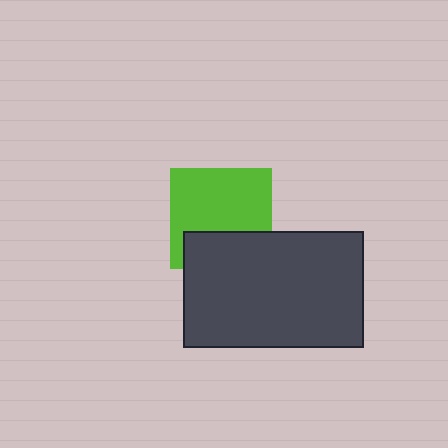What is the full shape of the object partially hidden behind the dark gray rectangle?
The partially hidden object is a lime square.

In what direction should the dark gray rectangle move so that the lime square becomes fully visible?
The dark gray rectangle should move down. That is the shortest direction to clear the overlap and leave the lime square fully visible.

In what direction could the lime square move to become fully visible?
The lime square could move up. That would shift it out from behind the dark gray rectangle entirely.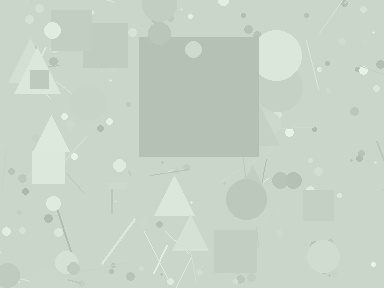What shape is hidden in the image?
A square is hidden in the image.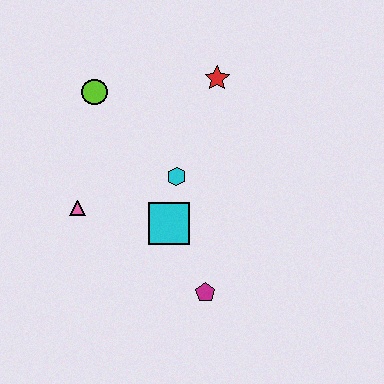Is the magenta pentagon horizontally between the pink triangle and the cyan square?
No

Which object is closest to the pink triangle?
The cyan square is closest to the pink triangle.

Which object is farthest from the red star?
The magenta pentagon is farthest from the red star.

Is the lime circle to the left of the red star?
Yes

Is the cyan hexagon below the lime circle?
Yes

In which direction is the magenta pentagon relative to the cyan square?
The magenta pentagon is below the cyan square.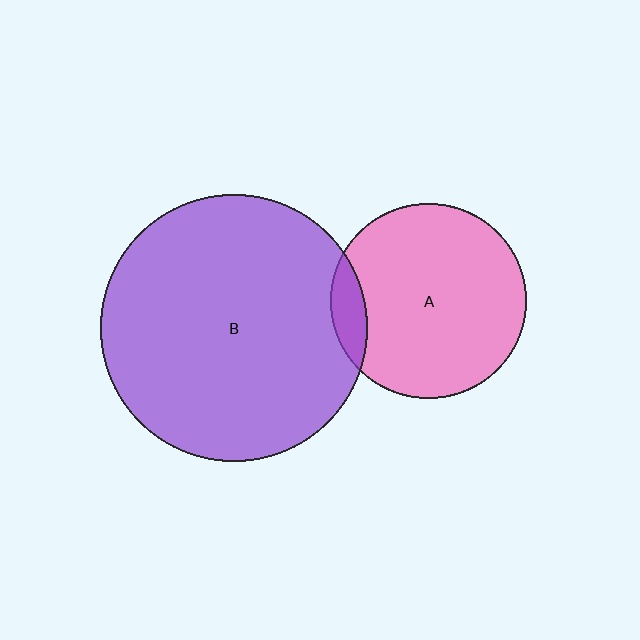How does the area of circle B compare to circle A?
Approximately 1.9 times.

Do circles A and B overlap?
Yes.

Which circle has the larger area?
Circle B (purple).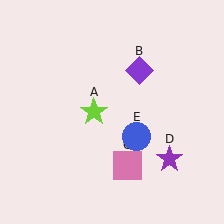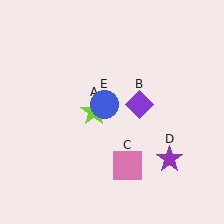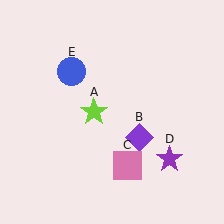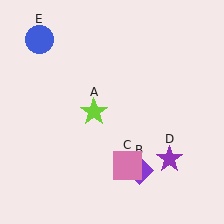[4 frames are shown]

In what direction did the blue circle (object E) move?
The blue circle (object E) moved up and to the left.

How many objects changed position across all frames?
2 objects changed position: purple diamond (object B), blue circle (object E).